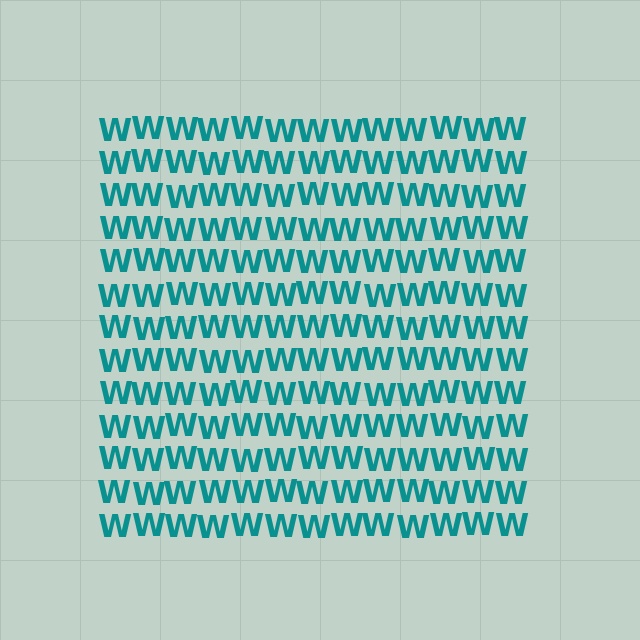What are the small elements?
The small elements are letter W's.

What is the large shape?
The large shape is a square.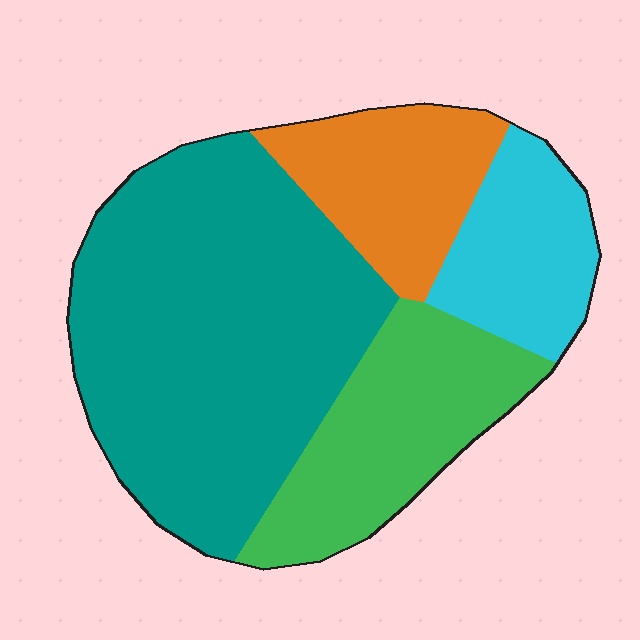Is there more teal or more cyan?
Teal.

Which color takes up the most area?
Teal, at roughly 50%.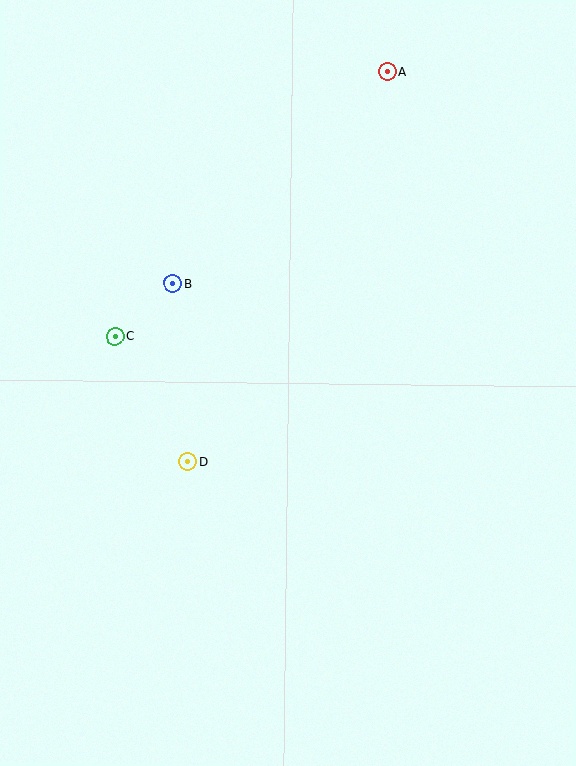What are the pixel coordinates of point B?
Point B is at (173, 283).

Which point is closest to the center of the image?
Point D at (188, 461) is closest to the center.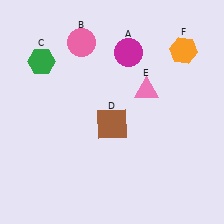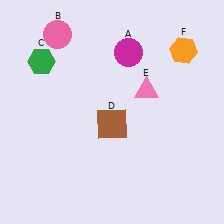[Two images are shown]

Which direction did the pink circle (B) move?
The pink circle (B) moved left.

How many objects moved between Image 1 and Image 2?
1 object moved between the two images.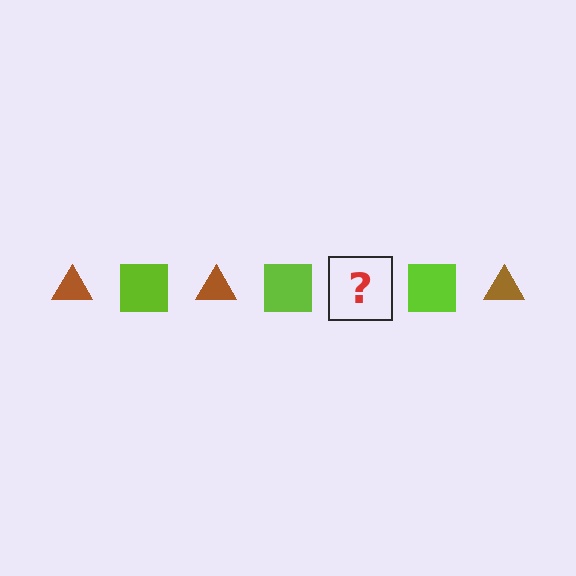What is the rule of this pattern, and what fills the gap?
The rule is that the pattern alternates between brown triangle and lime square. The gap should be filled with a brown triangle.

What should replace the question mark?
The question mark should be replaced with a brown triangle.